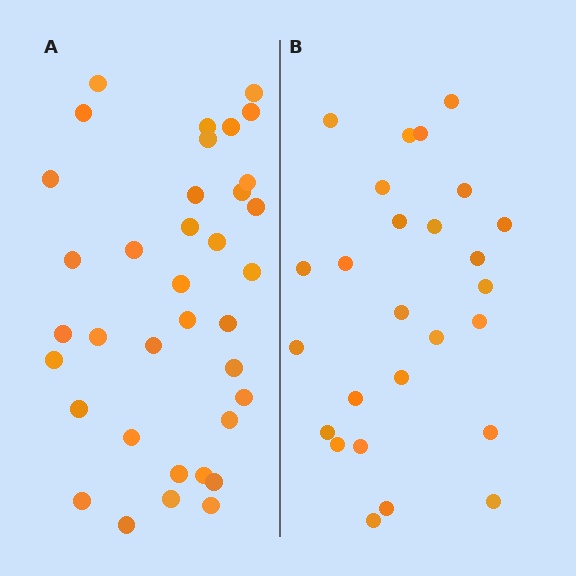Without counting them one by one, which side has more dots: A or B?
Region A (the left region) has more dots.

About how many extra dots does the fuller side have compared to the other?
Region A has roughly 10 or so more dots than region B.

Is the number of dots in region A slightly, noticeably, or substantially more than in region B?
Region A has noticeably more, but not dramatically so. The ratio is roughly 1.4 to 1.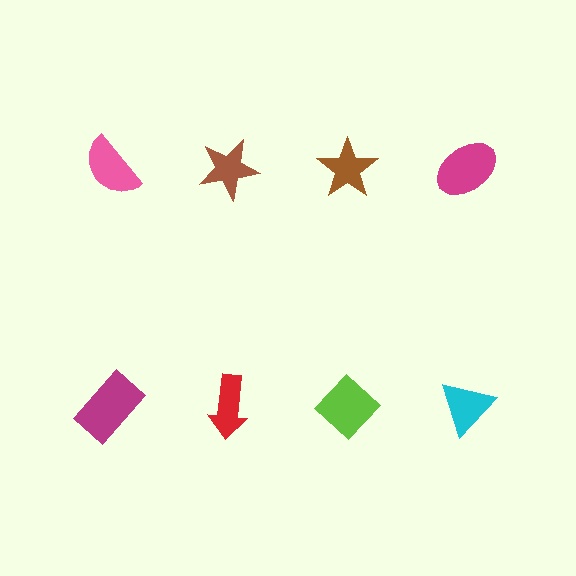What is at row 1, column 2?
A brown star.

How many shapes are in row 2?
4 shapes.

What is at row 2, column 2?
A red arrow.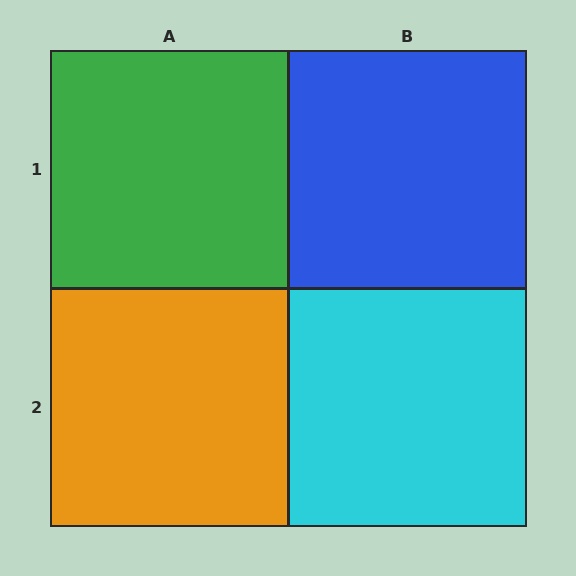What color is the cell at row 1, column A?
Green.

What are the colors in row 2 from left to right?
Orange, cyan.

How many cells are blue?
1 cell is blue.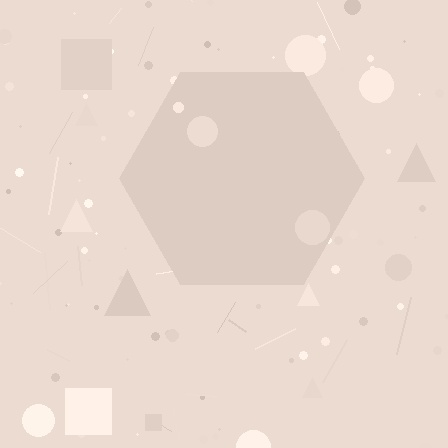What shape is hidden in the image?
A hexagon is hidden in the image.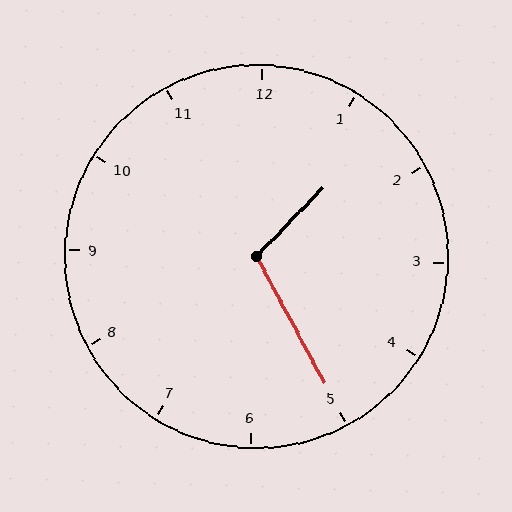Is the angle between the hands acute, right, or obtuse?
It is obtuse.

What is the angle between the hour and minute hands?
Approximately 108 degrees.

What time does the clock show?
1:25.